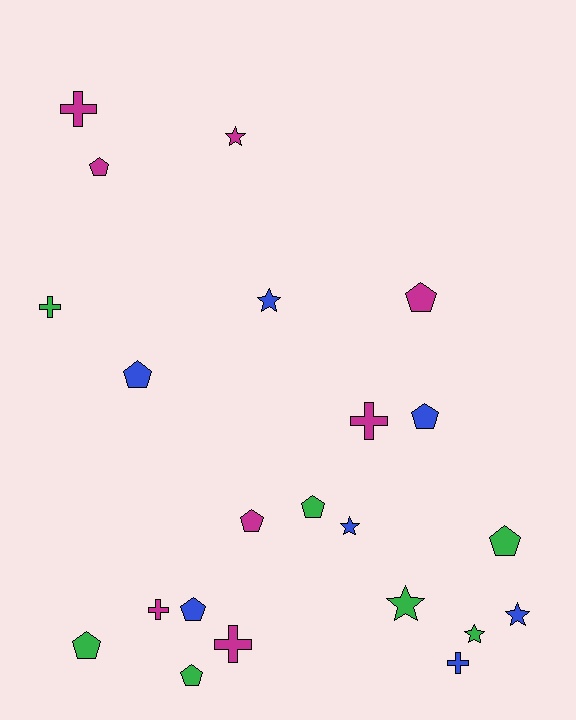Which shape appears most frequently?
Pentagon, with 10 objects.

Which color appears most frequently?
Magenta, with 8 objects.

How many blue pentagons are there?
There are 3 blue pentagons.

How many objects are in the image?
There are 22 objects.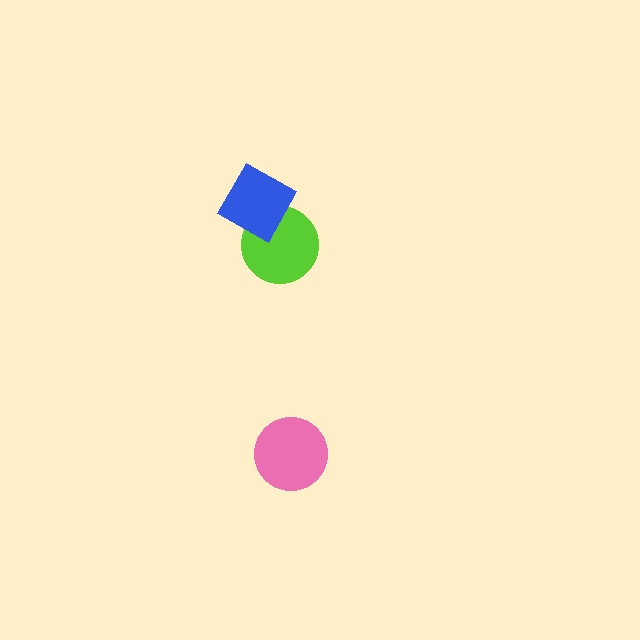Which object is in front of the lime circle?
The blue diamond is in front of the lime circle.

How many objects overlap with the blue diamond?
1 object overlaps with the blue diamond.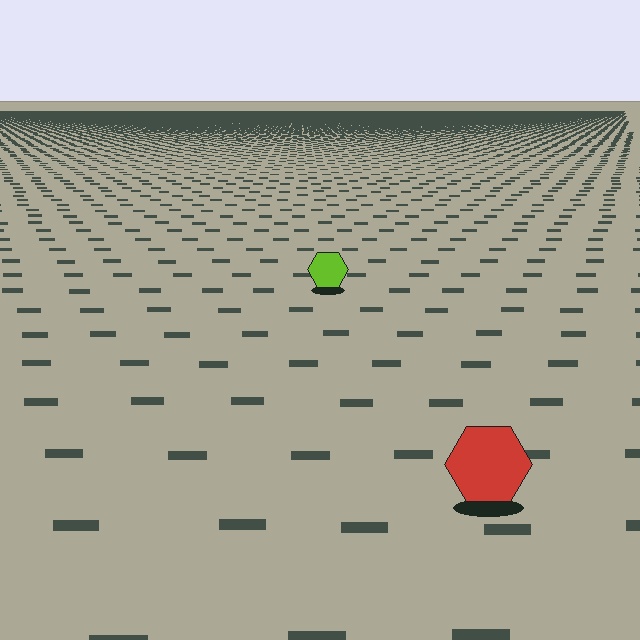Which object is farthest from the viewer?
The lime hexagon is farthest from the viewer. It appears smaller and the ground texture around it is denser.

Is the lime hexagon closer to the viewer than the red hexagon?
No. The red hexagon is closer — you can tell from the texture gradient: the ground texture is coarser near it.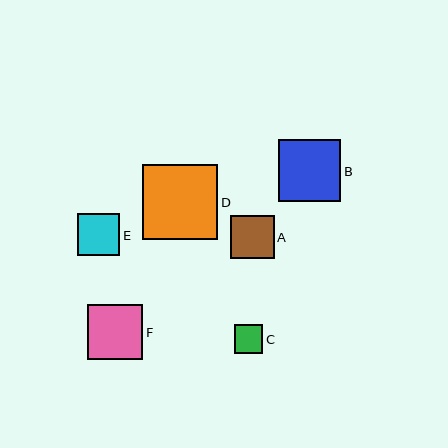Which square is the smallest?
Square C is the smallest with a size of approximately 28 pixels.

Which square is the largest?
Square D is the largest with a size of approximately 75 pixels.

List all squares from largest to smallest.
From largest to smallest: D, B, F, A, E, C.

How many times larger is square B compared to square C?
Square B is approximately 2.2 times the size of square C.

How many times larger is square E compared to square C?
Square E is approximately 1.5 times the size of square C.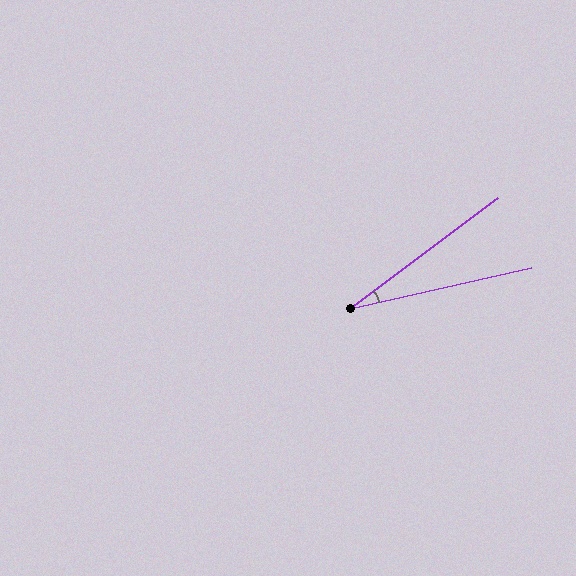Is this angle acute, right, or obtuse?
It is acute.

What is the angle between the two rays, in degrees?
Approximately 24 degrees.